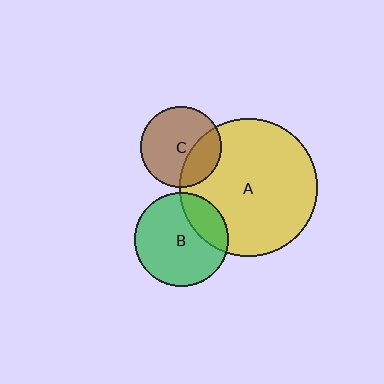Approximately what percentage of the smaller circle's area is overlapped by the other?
Approximately 30%.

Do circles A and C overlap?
Yes.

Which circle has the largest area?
Circle A (yellow).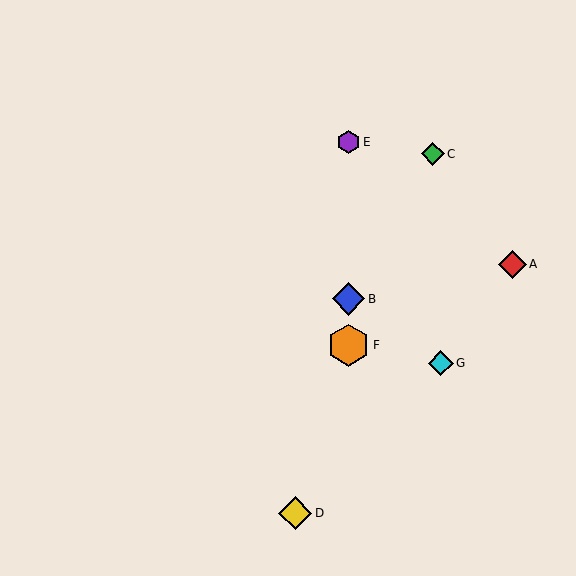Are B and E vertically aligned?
Yes, both are at x≈348.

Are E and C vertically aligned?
No, E is at x≈348 and C is at x≈433.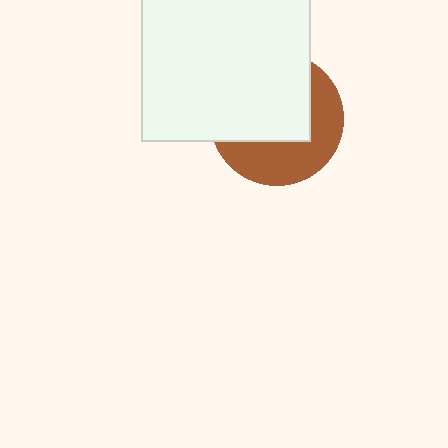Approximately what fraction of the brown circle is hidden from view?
Roughly 57% of the brown circle is hidden behind the white rectangle.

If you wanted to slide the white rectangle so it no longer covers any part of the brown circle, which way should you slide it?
Slide it toward the upper-left — that is the most direct way to separate the two shapes.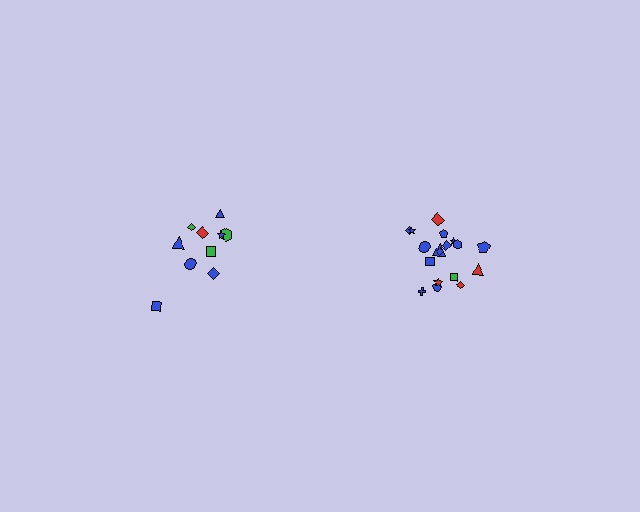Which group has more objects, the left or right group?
The right group.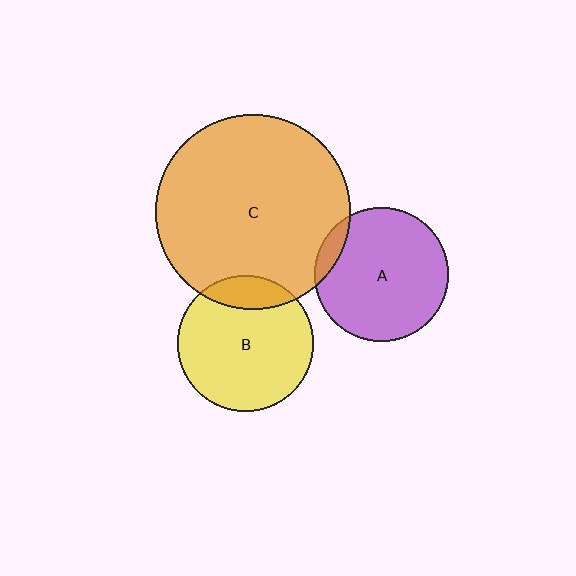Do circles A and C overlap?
Yes.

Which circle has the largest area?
Circle C (orange).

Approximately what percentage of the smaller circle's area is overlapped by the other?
Approximately 10%.